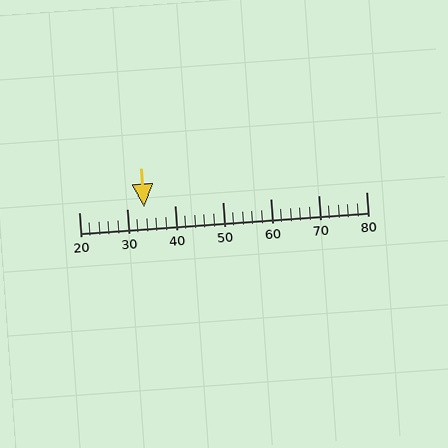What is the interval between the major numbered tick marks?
The major tick marks are spaced 10 units apart.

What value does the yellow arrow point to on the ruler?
The yellow arrow points to approximately 34.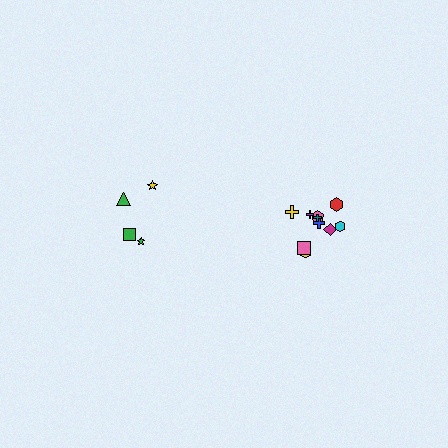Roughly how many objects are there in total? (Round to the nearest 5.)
Roughly 15 objects in total.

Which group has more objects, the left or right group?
The right group.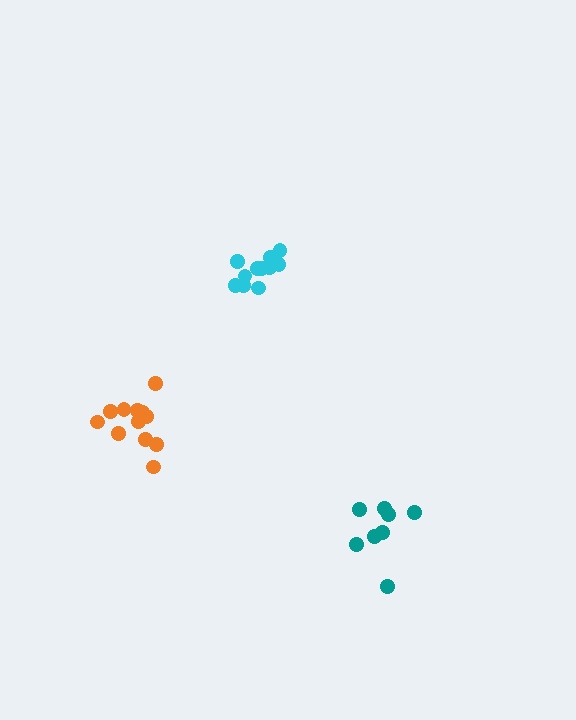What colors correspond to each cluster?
The clusters are colored: cyan, orange, teal.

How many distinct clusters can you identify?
There are 3 distinct clusters.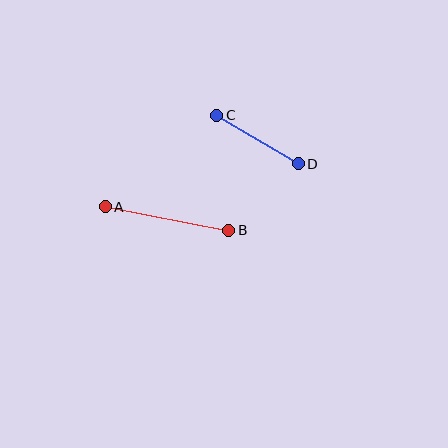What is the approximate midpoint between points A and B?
The midpoint is at approximately (167, 219) pixels.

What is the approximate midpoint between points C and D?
The midpoint is at approximately (257, 140) pixels.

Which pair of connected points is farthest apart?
Points A and B are farthest apart.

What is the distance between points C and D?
The distance is approximately 95 pixels.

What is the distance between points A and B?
The distance is approximately 126 pixels.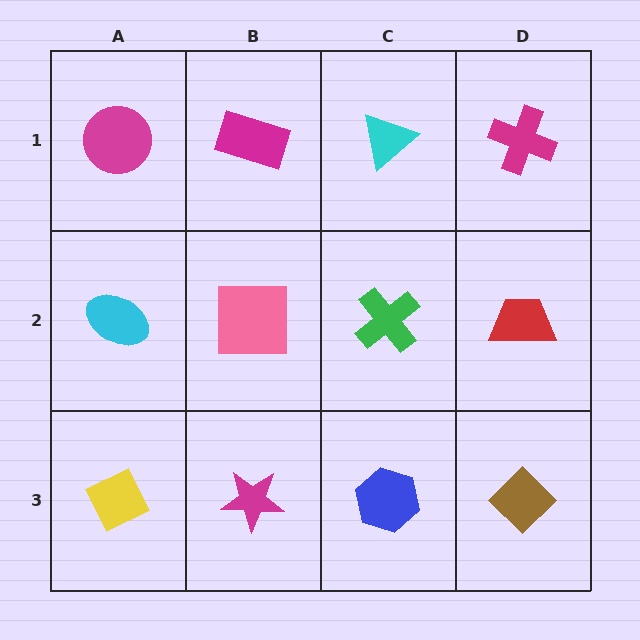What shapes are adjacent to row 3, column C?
A green cross (row 2, column C), a magenta star (row 3, column B), a brown diamond (row 3, column D).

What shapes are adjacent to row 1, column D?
A red trapezoid (row 2, column D), a cyan triangle (row 1, column C).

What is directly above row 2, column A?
A magenta circle.